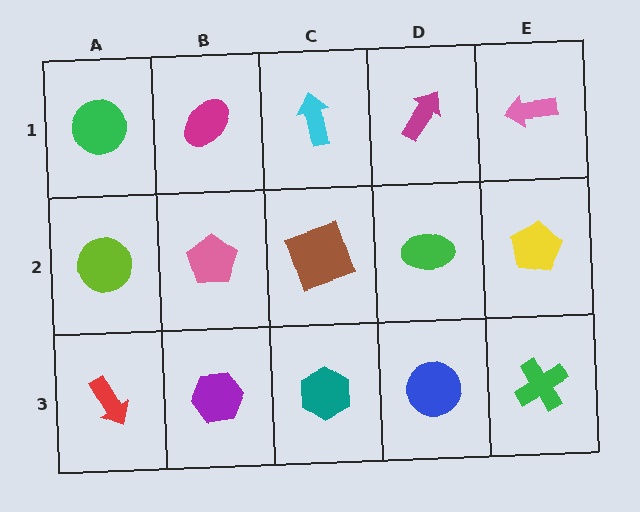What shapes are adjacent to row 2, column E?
A pink arrow (row 1, column E), a green cross (row 3, column E), a green ellipse (row 2, column D).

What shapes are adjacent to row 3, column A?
A lime circle (row 2, column A), a purple hexagon (row 3, column B).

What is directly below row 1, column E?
A yellow pentagon.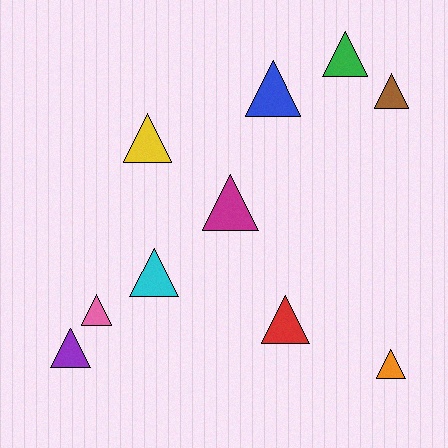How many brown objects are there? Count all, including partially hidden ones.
There is 1 brown object.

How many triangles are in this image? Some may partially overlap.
There are 10 triangles.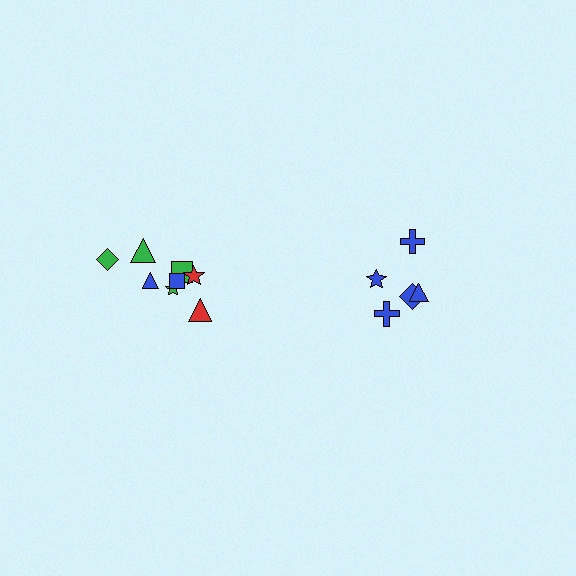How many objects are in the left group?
There are 8 objects.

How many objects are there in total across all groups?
There are 13 objects.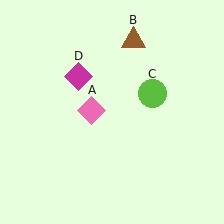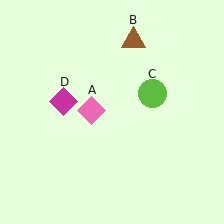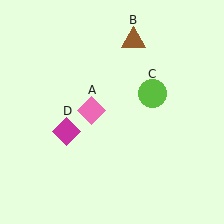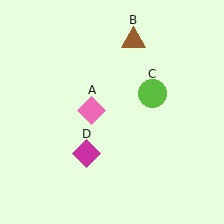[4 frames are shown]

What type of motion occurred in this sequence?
The magenta diamond (object D) rotated counterclockwise around the center of the scene.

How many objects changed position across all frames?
1 object changed position: magenta diamond (object D).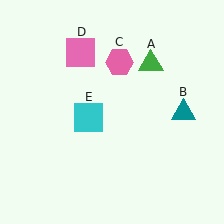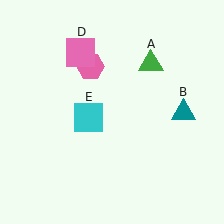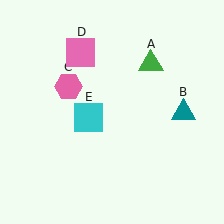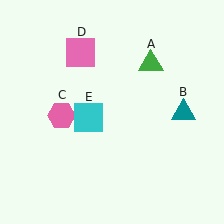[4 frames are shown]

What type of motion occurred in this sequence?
The pink hexagon (object C) rotated counterclockwise around the center of the scene.